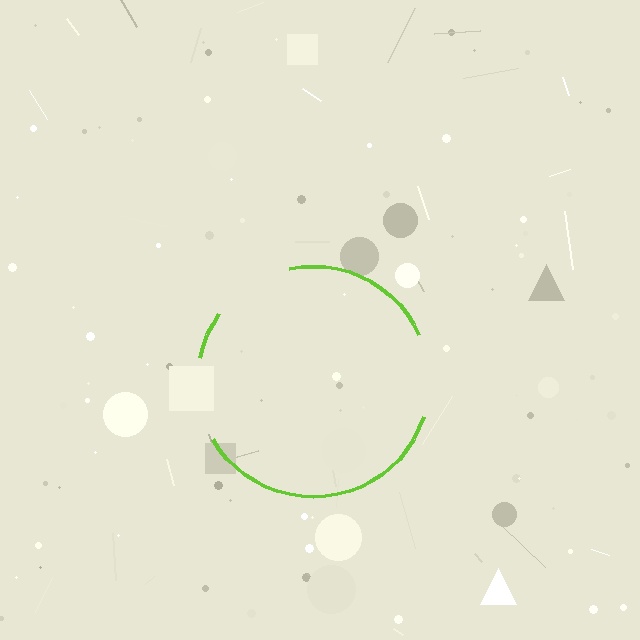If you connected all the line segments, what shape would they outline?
They would outline a circle.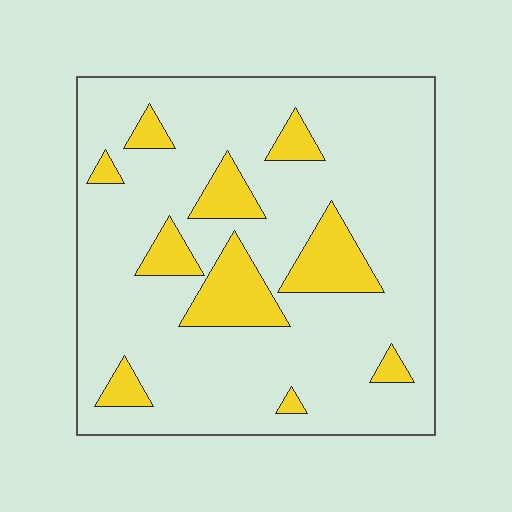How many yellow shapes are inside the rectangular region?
10.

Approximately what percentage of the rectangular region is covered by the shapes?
Approximately 15%.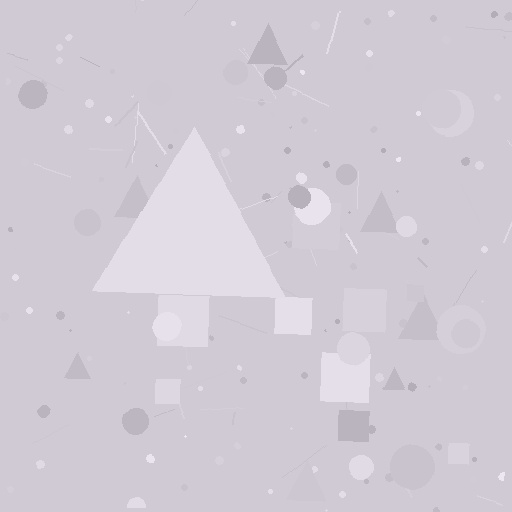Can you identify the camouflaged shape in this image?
The camouflaged shape is a triangle.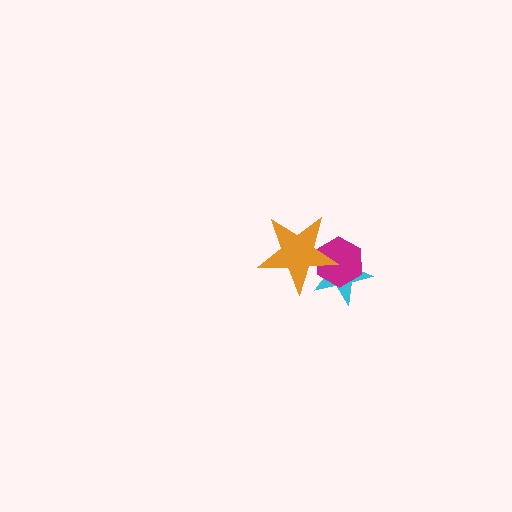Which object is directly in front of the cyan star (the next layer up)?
The magenta hexagon is directly in front of the cyan star.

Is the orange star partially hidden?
No, no other shape covers it.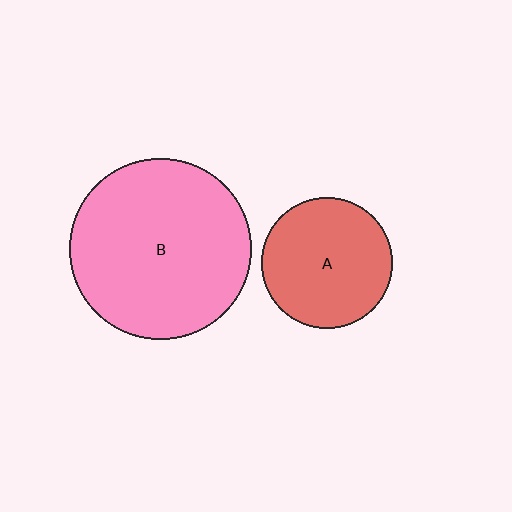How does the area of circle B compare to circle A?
Approximately 1.9 times.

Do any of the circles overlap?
No, none of the circles overlap.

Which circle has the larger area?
Circle B (pink).